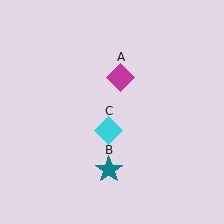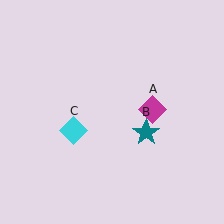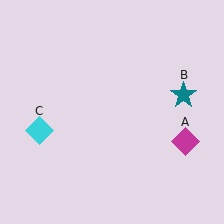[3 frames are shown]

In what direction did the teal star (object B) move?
The teal star (object B) moved up and to the right.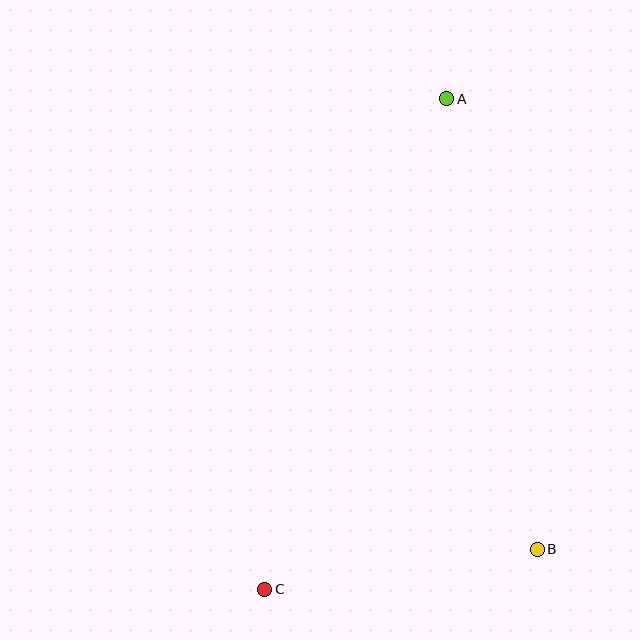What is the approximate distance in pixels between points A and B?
The distance between A and B is approximately 459 pixels.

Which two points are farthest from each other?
Points A and C are farthest from each other.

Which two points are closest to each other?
Points B and C are closest to each other.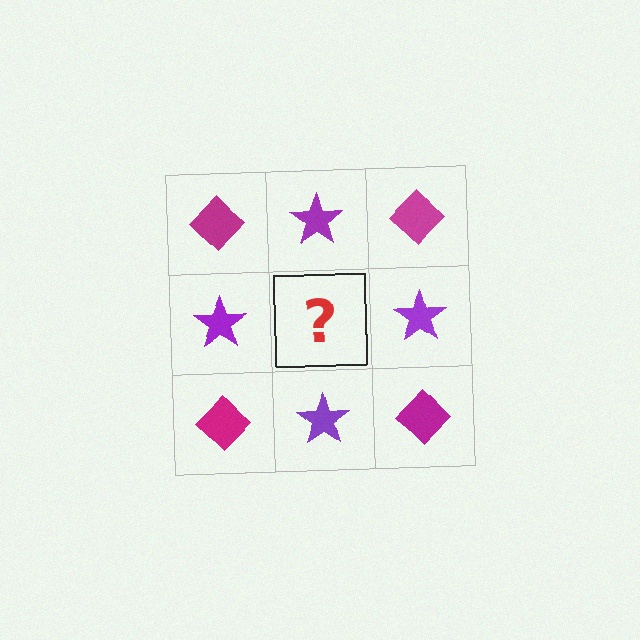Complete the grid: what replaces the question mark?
The question mark should be replaced with a magenta diamond.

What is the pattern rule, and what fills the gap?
The rule is that it alternates magenta diamond and purple star in a checkerboard pattern. The gap should be filled with a magenta diamond.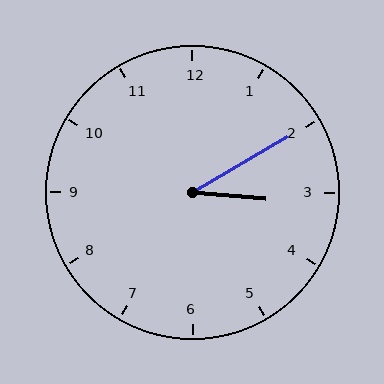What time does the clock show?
3:10.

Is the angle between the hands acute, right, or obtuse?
It is acute.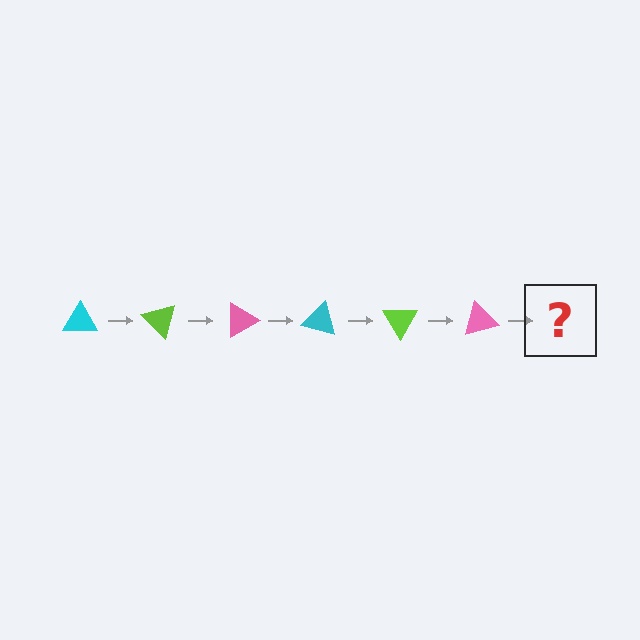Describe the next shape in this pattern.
It should be a cyan triangle, rotated 270 degrees from the start.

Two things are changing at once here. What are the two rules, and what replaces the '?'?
The two rules are that it rotates 45 degrees each step and the color cycles through cyan, lime, and pink. The '?' should be a cyan triangle, rotated 270 degrees from the start.